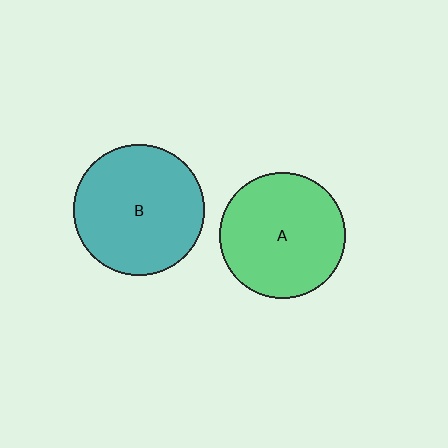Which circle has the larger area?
Circle B (teal).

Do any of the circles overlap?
No, none of the circles overlap.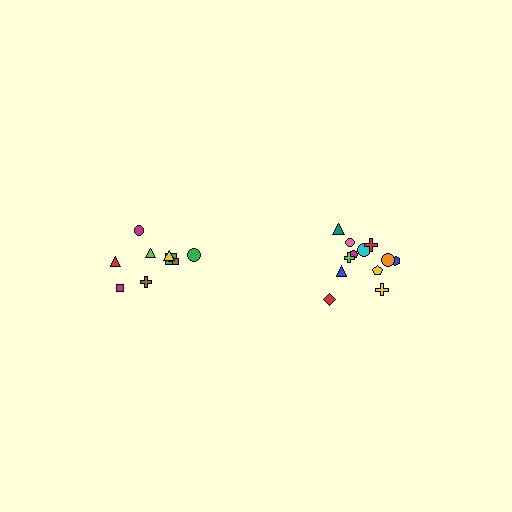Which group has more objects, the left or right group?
The right group.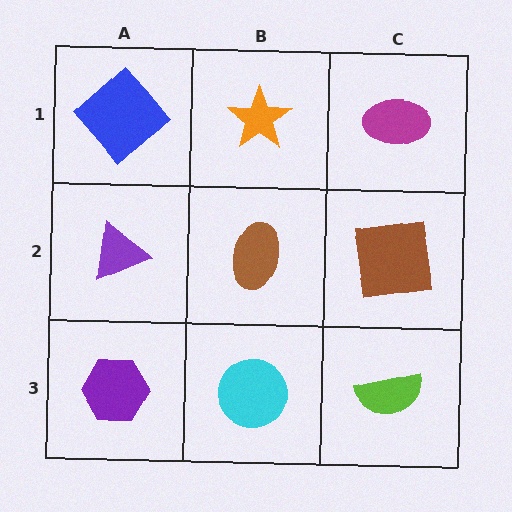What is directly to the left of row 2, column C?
A brown ellipse.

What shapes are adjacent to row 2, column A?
A blue diamond (row 1, column A), a purple hexagon (row 3, column A), a brown ellipse (row 2, column B).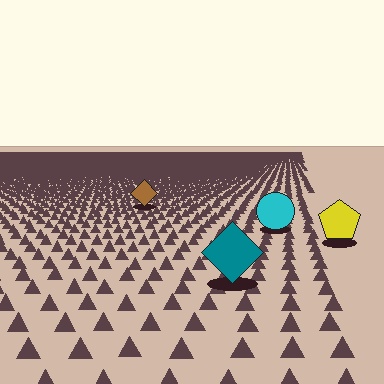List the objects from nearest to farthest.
From nearest to farthest: the teal diamond, the yellow pentagon, the cyan circle, the brown diamond.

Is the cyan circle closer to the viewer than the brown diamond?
Yes. The cyan circle is closer — you can tell from the texture gradient: the ground texture is coarser near it.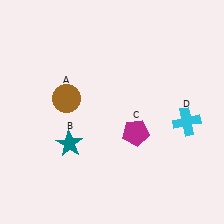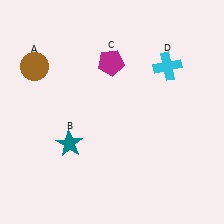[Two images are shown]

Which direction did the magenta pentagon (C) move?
The magenta pentagon (C) moved up.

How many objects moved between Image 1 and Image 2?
3 objects moved between the two images.